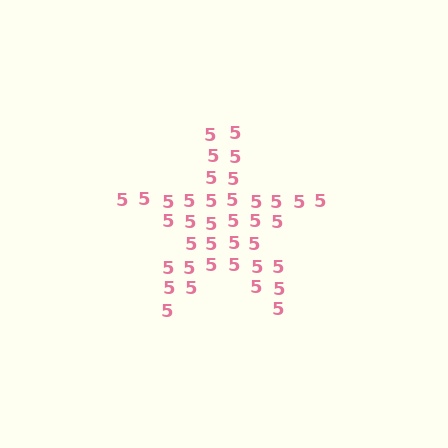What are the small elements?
The small elements are digit 5's.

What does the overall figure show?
The overall figure shows a star.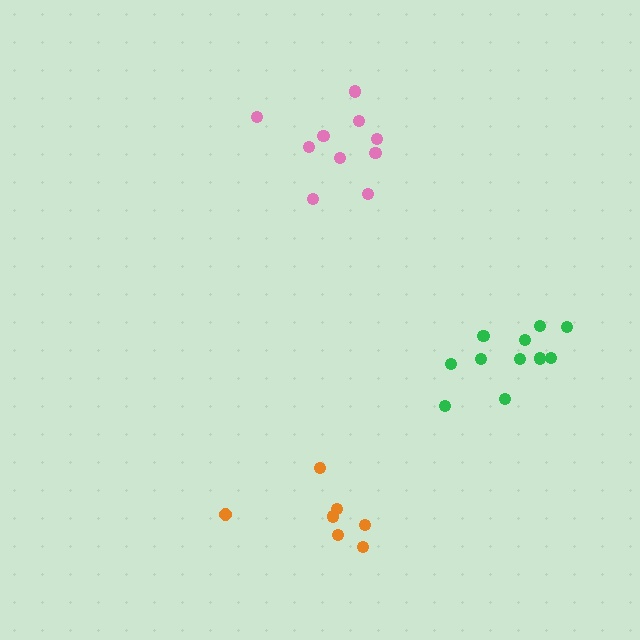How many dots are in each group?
Group 1: 10 dots, Group 2: 11 dots, Group 3: 7 dots (28 total).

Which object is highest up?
The pink cluster is topmost.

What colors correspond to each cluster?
The clusters are colored: pink, green, orange.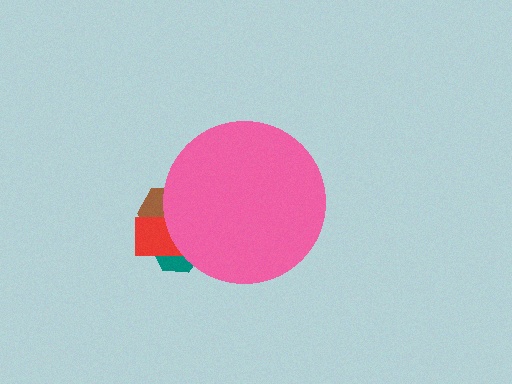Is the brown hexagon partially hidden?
Yes, the brown hexagon is partially hidden behind the pink circle.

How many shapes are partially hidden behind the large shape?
3 shapes are partially hidden.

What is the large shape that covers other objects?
A pink circle.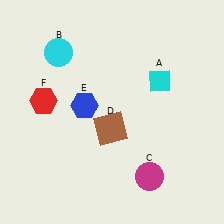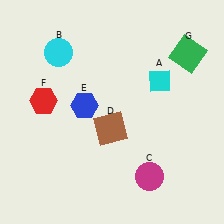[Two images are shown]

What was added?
A green square (G) was added in Image 2.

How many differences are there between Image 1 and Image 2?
There is 1 difference between the two images.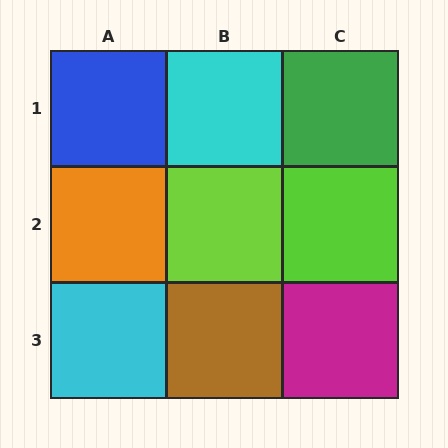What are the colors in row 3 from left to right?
Cyan, brown, magenta.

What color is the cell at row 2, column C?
Lime.